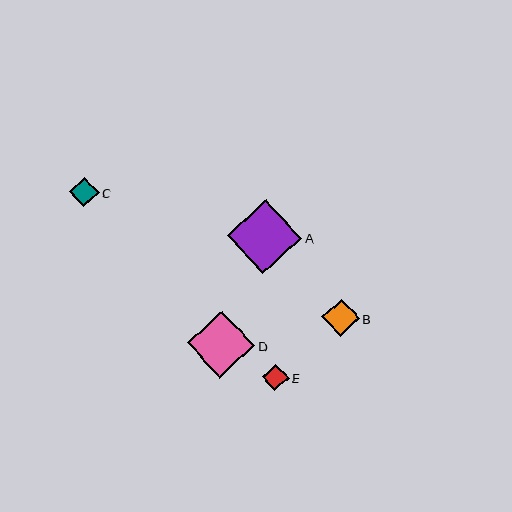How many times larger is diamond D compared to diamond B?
Diamond D is approximately 1.8 times the size of diamond B.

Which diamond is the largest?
Diamond A is the largest with a size of approximately 74 pixels.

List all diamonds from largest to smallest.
From largest to smallest: A, D, B, C, E.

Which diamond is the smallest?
Diamond E is the smallest with a size of approximately 26 pixels.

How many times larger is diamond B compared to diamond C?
Diamond B is approximately 1.3 times the size of diamond C.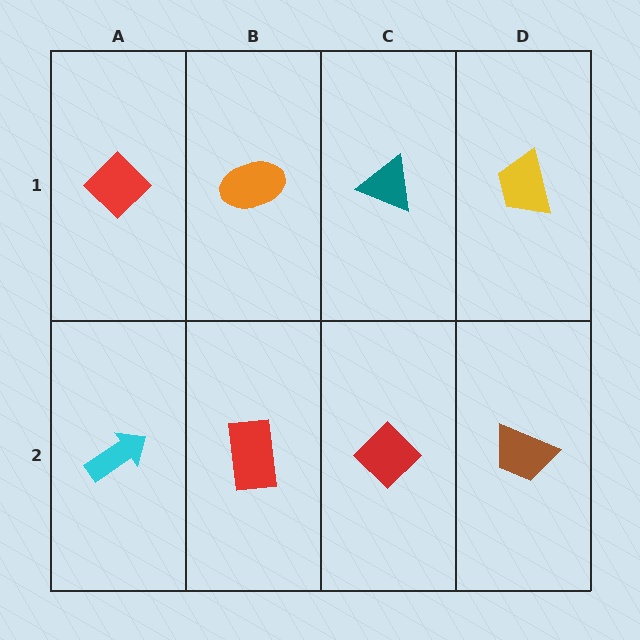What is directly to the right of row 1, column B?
A teal triangle.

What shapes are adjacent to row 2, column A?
A red diamond (row 1, column A), a red rectangle (row 2, column B).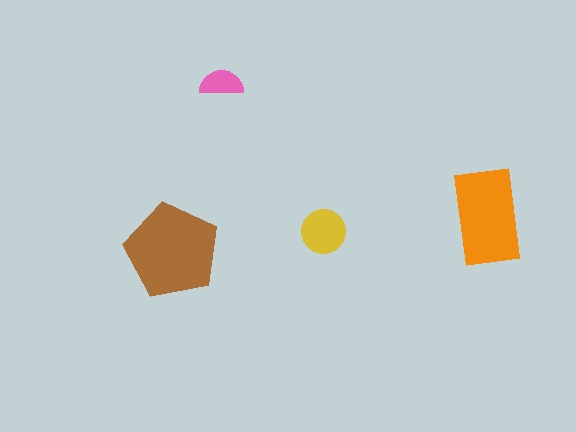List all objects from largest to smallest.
The brown pentagon, the orange rectangle, the yellow circle, the pink semicircle.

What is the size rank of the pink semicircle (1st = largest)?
4th.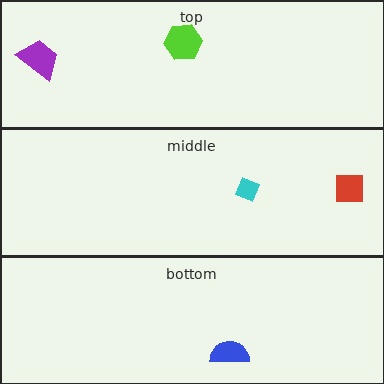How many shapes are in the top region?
2.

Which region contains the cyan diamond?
The middle region.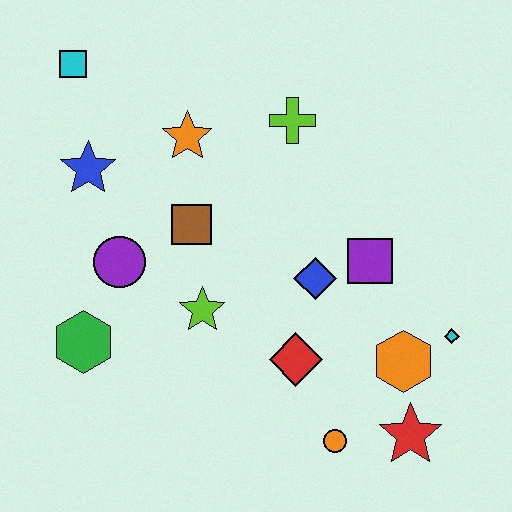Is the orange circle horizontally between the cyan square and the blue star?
No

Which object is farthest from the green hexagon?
The cyan diamond is farthest from the green hexagon.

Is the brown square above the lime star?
Yes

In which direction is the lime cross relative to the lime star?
The lime cross is above the lime star.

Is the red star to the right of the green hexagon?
Yes